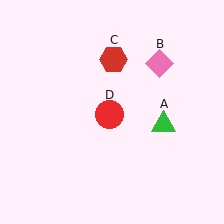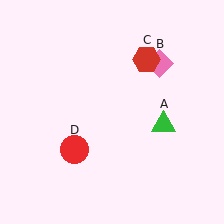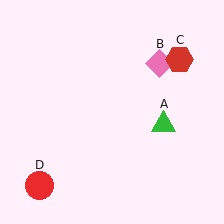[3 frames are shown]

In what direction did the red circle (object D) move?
The red circle (object D) moved down and to the left.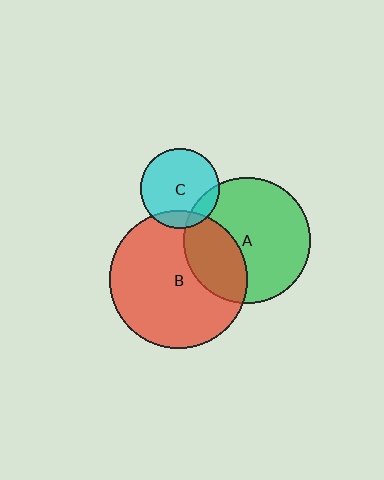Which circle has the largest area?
Circle B (red).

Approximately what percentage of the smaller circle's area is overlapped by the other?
Approximately 15%.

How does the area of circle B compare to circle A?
Approximately 1.2 times.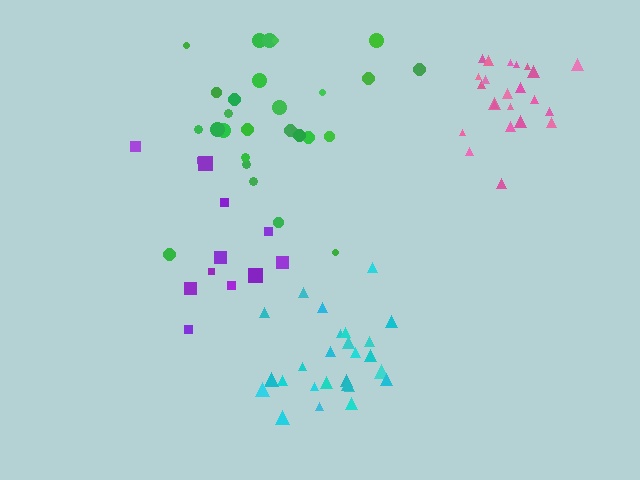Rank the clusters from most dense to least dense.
pink, cyan, green, purple.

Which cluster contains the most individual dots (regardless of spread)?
Green (27).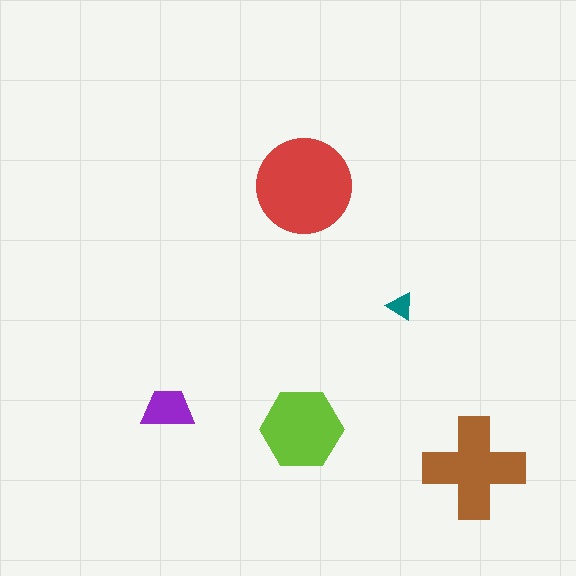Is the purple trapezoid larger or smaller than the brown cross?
Smaller.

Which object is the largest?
The red circle.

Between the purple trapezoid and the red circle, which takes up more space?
The red circle.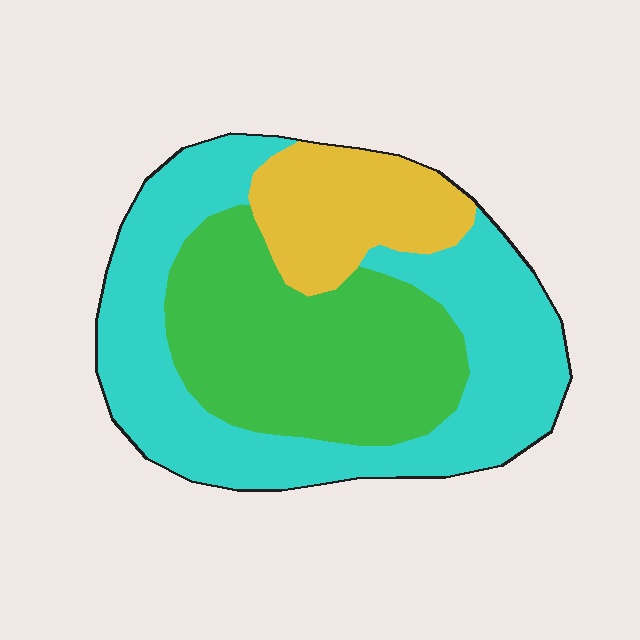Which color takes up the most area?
Cyan, at roughly 45%.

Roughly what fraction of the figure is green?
Green covers 36% of the figure.